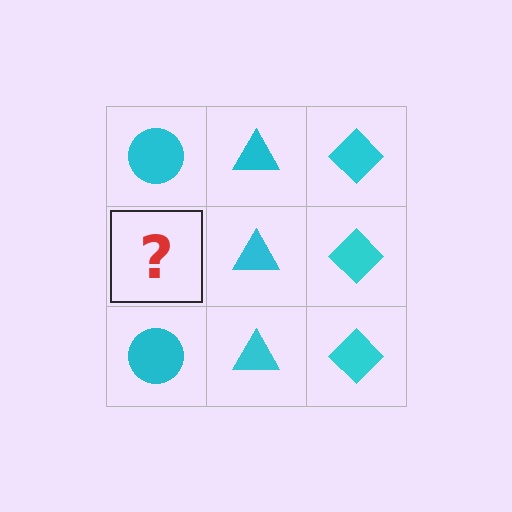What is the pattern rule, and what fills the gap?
The rule is that each column has a consistent shape. The gap should be filled with a cyan circle.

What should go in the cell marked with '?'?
The missing cell should contain a cyan circle.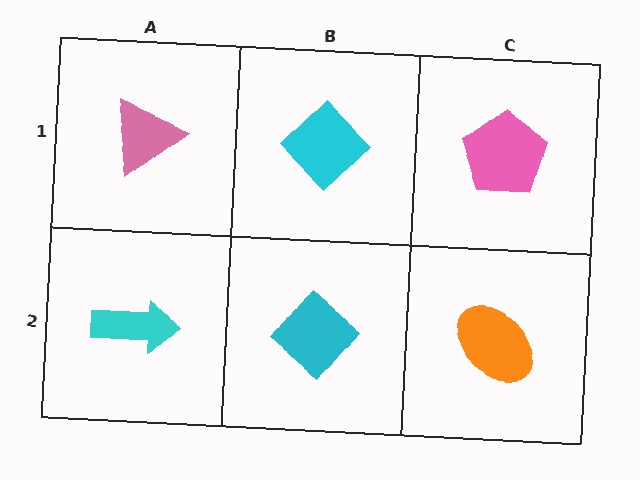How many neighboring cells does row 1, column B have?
3.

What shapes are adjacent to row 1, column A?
A cyan arrow (row 2, column A), a cyan diamond (row 1, column B).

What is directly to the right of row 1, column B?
A pink pentagon.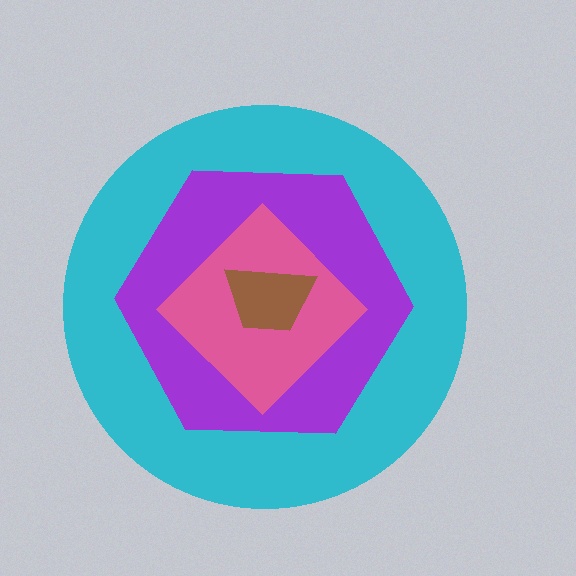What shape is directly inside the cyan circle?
The purple hexagon.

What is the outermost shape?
The cyan circle.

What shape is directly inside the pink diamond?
The brown trapezoid.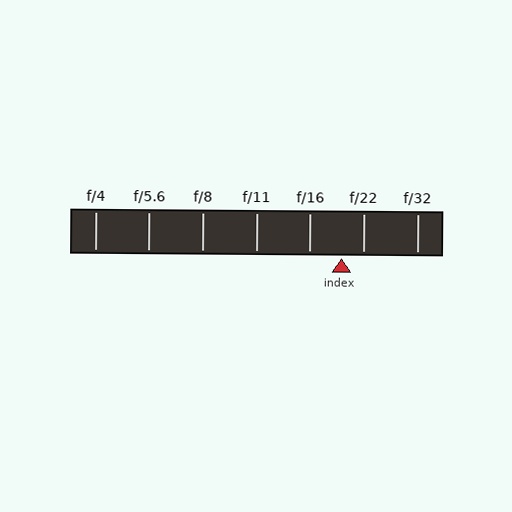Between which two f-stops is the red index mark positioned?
The index mark is between f/16 and f/22.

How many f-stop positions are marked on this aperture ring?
There are 7 f-stop positions marked.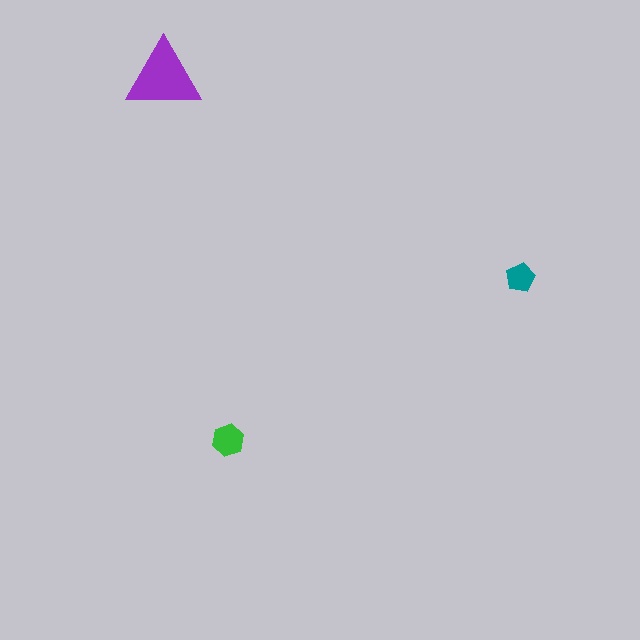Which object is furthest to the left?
The purple triangle is leftmost.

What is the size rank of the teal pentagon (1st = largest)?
3rd.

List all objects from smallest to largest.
The teal pentagon, the green hexagon, the purple triangle.